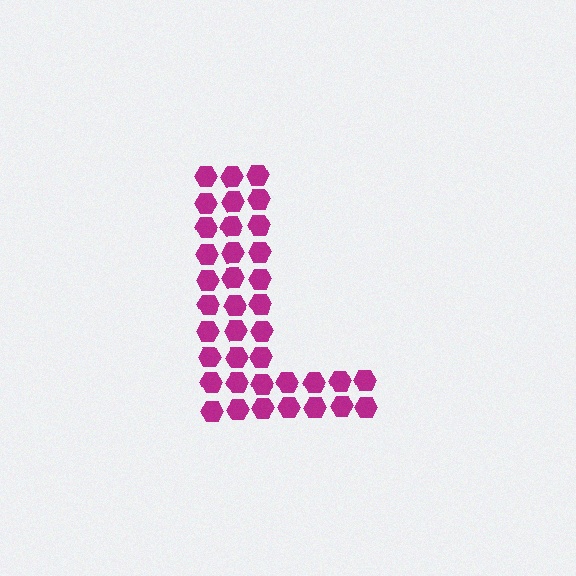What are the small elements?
The small elements are hexagons.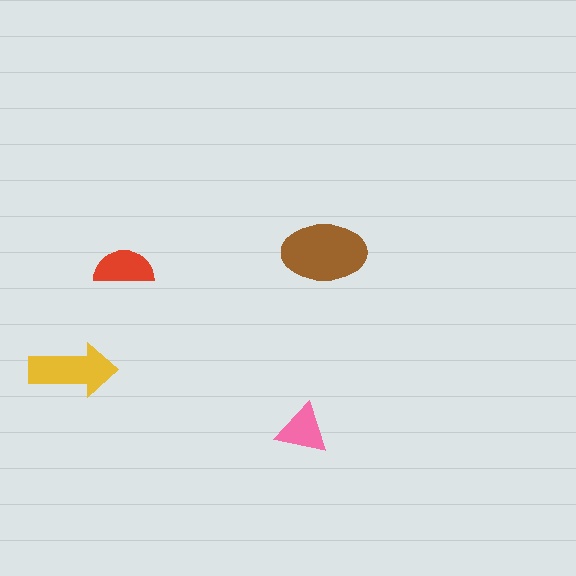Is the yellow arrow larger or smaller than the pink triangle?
Larger.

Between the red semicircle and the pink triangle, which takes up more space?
The red semicircle.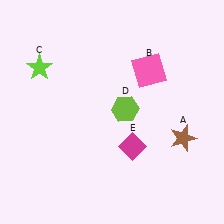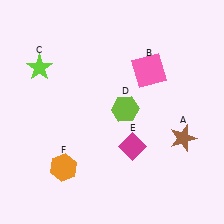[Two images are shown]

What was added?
An orange hexagon (F) was added in Image 2.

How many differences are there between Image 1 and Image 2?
There is 1 difference between the two images.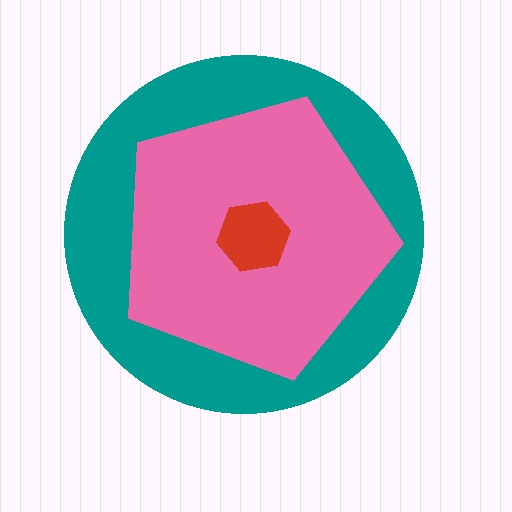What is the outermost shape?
The teal circle.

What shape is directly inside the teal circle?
The pink pentagon.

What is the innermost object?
The red hexagon.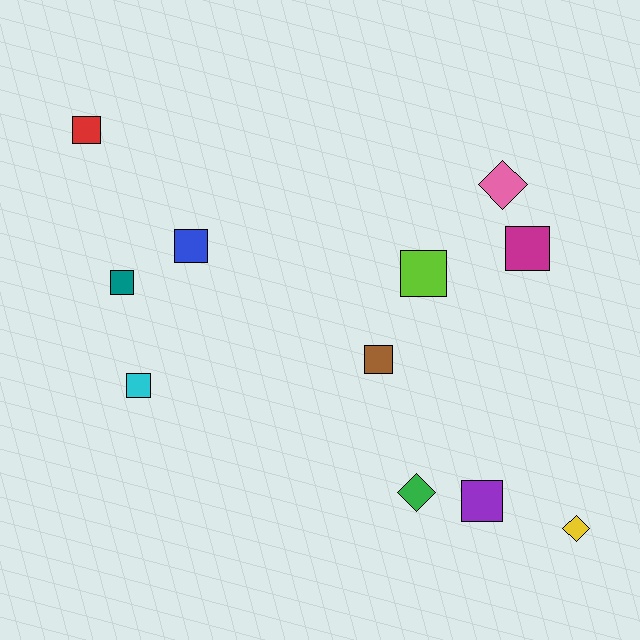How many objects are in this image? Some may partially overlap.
There are 11 objects.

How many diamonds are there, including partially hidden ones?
There are 3 diamonds.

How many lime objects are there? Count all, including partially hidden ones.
There is 1 lime object.